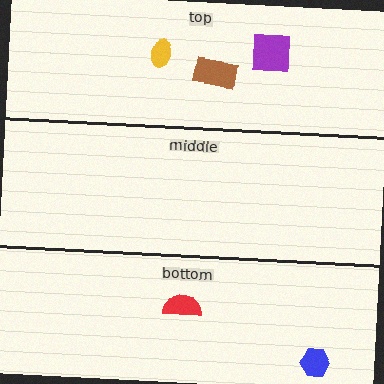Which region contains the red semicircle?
The bottom region.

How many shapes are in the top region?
3.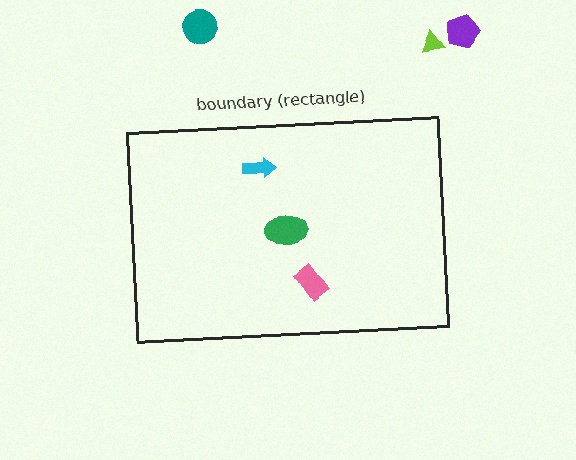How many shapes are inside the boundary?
3 inside, 3 outside.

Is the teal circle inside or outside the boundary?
Outside.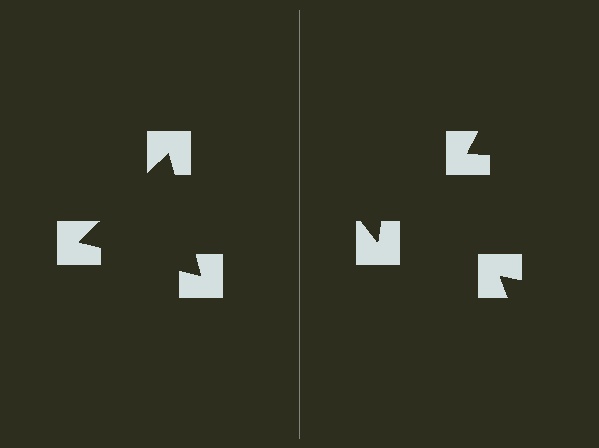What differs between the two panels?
The notched squares are positioned identically on both sides; only the wedge orientations differ. On the left they align to a triangle; on the right they are misaligned.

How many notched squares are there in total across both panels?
6 — 3 on each side.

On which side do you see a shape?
An illusory triangle appears on the left side. On the right side the wedge cuts are rotated, so no coherent shape forms.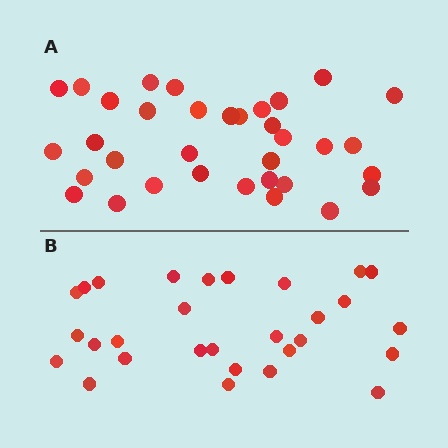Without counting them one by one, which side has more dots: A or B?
Region A (the top region) has more dots.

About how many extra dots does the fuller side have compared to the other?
Region A has about 5 more dots than region B.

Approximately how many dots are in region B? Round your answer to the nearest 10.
About 30 dots. (The exact count is 29, which rounds to 30.)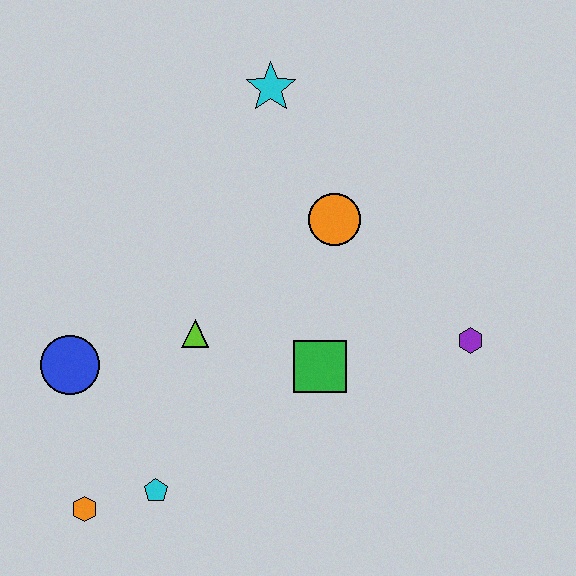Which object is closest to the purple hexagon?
The green square is closest to the purple hexagon.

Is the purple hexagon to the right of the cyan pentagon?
Yes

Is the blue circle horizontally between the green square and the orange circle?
No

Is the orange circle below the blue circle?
No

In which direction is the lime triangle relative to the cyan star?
The lime triangle is below the cyan star.